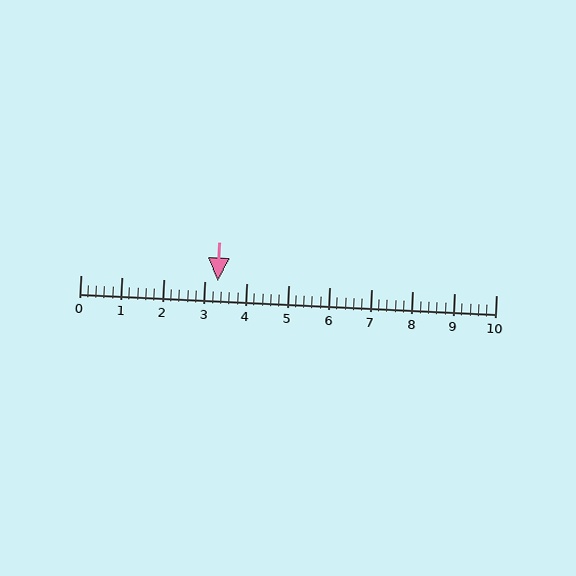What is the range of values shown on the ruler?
The ruler shows values from 0 to 10.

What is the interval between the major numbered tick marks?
The major tick marks are spaced 1 units apart.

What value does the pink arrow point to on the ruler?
The pink arrow points to approximately 3.3.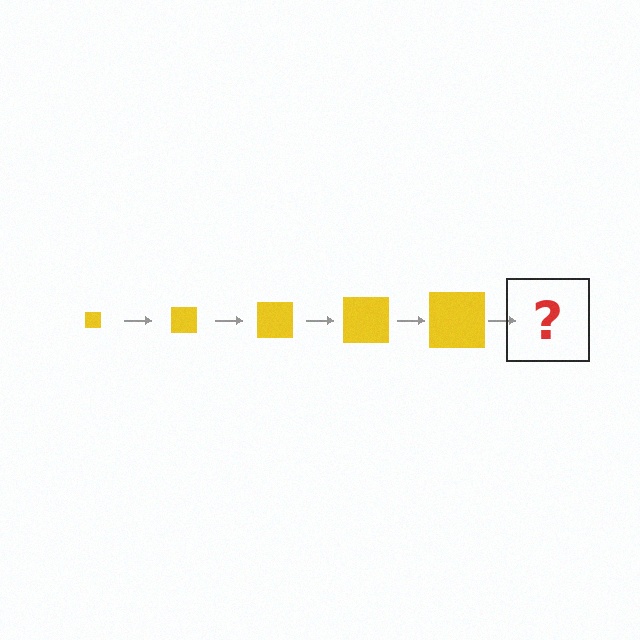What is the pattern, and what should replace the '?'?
The pattern is that the square gets progressively larger each step. The '?' should be a yellow square, larger than the previous one.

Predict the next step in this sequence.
The next step is a yellow square, larger than the previous one.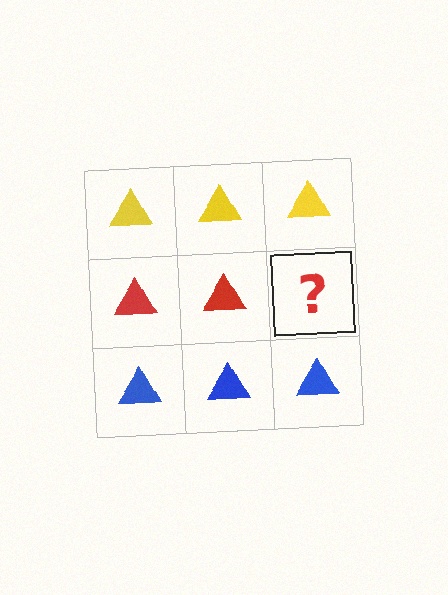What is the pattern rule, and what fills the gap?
The rule is that each row has a consistent color. The gap should be filled with a red triangle.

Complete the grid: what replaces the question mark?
The question mark should be replaced with a red triangle.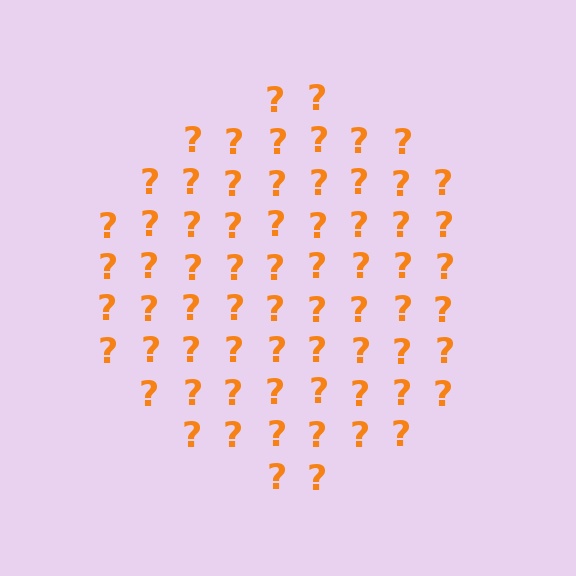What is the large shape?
The large shape is a circle.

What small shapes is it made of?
It is made of small question marks.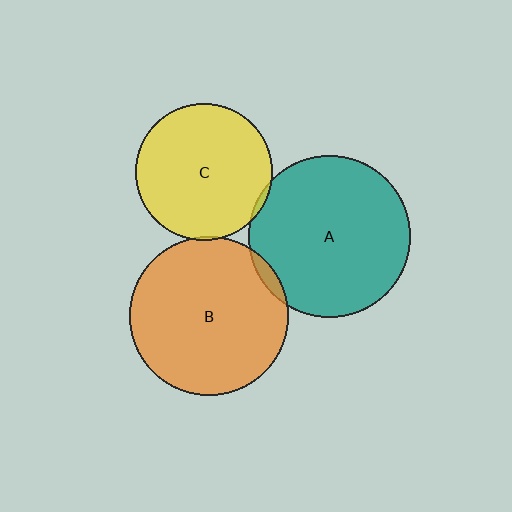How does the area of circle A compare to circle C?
Approximately 1.4 times.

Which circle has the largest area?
Circle A (teal).